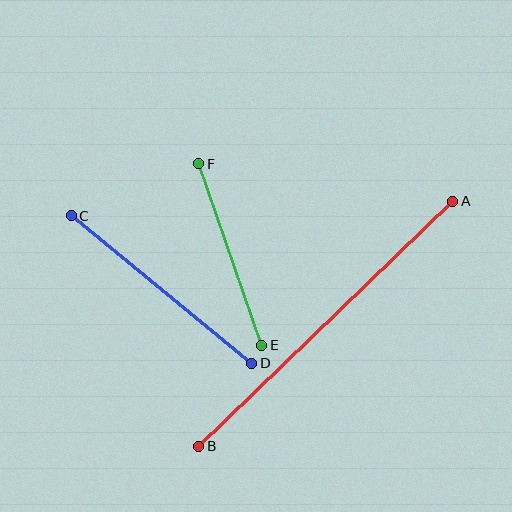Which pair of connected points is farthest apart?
Points A and B are farthest apart.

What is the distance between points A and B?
The distance is approximately 353 pixels.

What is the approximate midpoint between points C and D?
The midpoint is at approximately (162, 289) pixels.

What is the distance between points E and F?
The distance is approximately 192 pixels.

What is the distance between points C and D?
The distance is approximately 233 pixels.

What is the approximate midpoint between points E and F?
The midpoint is at approximately (230, 254) pixels.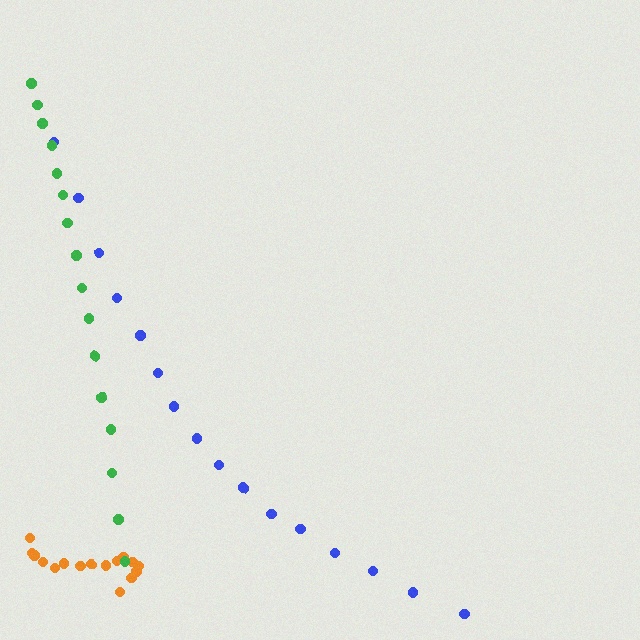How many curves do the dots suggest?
There are 3 distinct paths.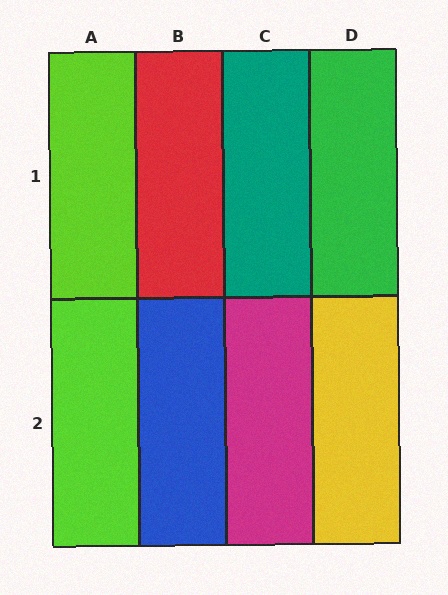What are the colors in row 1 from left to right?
Lime, red, teal, green.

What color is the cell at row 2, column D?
Yellow.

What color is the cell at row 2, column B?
Blue.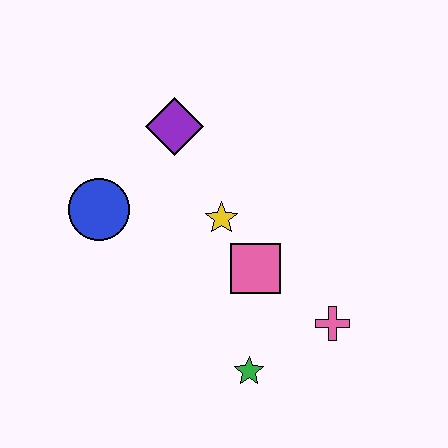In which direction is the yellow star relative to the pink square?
The yellow star is above the pink square.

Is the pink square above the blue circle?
No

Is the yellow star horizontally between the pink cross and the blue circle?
Yes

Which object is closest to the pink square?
The yellow star is closest to the pink square.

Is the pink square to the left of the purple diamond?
No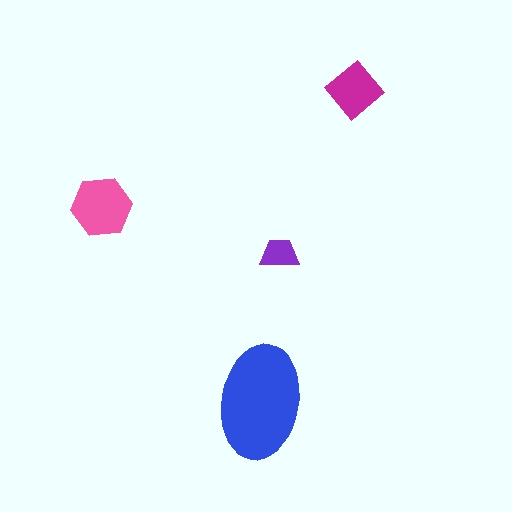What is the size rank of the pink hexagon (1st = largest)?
2nd.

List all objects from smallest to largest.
The purple trapezoid, the magenta diamond, the pink hexagon, the blue ellipse.